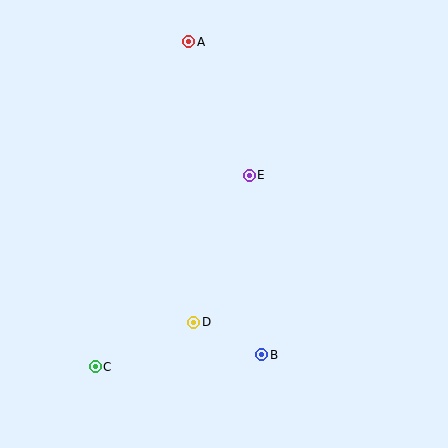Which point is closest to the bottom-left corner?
Point C is closest to the bottom-left corner.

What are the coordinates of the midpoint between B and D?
The midpoint between B and D is at (228, 339).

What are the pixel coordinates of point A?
Point A is at (189, 42).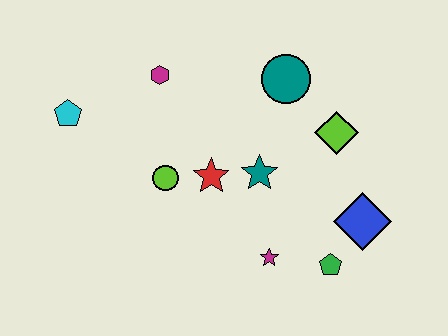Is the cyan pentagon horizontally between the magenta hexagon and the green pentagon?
No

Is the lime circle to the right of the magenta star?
No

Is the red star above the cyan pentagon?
No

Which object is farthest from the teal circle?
The cyan pentagon is farthest from the teal circle.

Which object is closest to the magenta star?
The green pentagon is closest to the magenta star.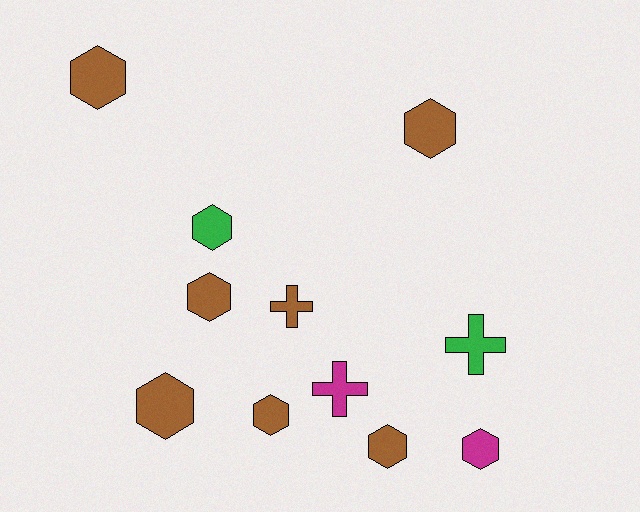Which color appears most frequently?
Brown, with 7 objects.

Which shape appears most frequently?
Hexagon, with 8 objects.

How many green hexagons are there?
There is 1 green hexagon.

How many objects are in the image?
There are 11 objects.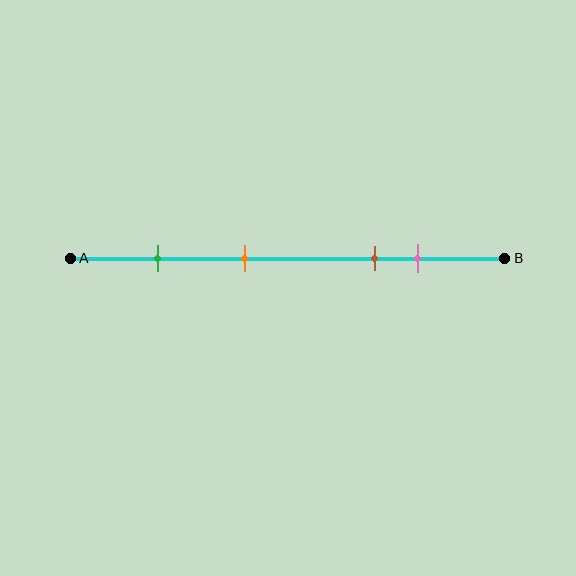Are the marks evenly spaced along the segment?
No, the marks are not evenly spaced.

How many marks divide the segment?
There are 4 marks dividing the segment.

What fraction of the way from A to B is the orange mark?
The orange mark is approximately 40% (0.4) of the way from A to B.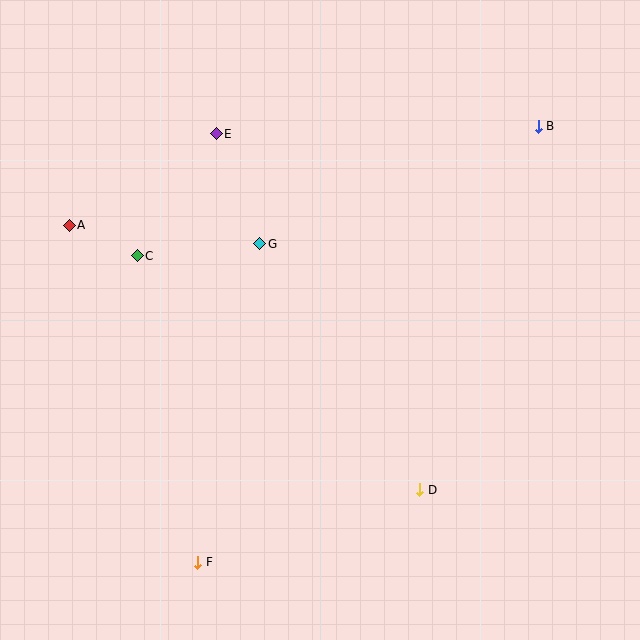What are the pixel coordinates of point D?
Point D is at (420, 490).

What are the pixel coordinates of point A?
Point A is at (69, 225).